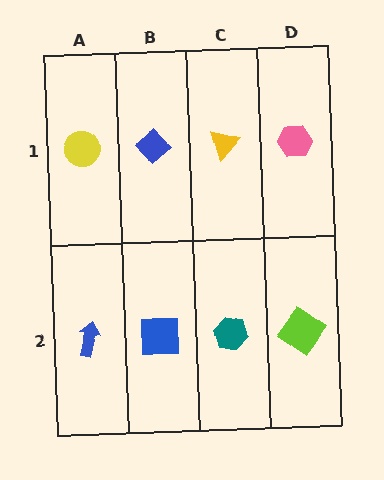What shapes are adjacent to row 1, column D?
A lime diamond (row 2, column D), a yellow triangle (row 1, column C).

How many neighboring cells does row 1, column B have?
3.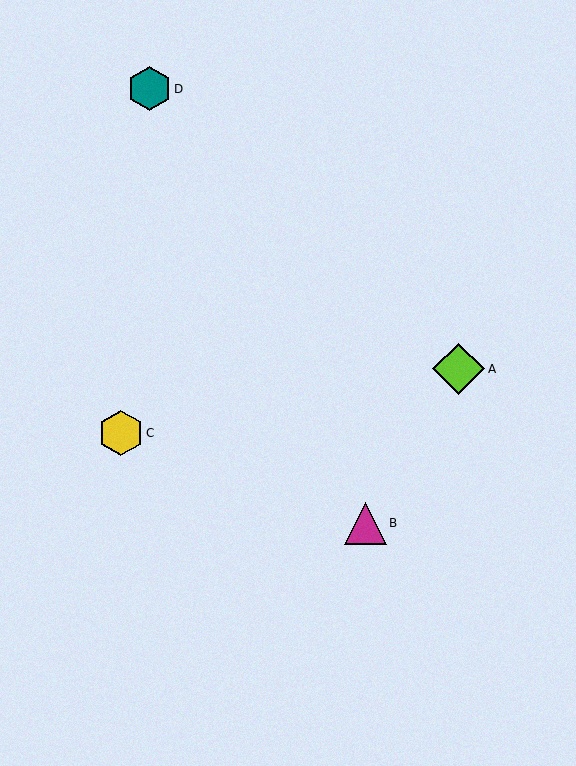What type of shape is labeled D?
Shape D is a teal hexagon.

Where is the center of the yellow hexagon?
The center of the yellow hexagon is at (121, 433).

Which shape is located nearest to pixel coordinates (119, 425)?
The yellow hexagon (labeled C) at (121, 433) is nearest to that location.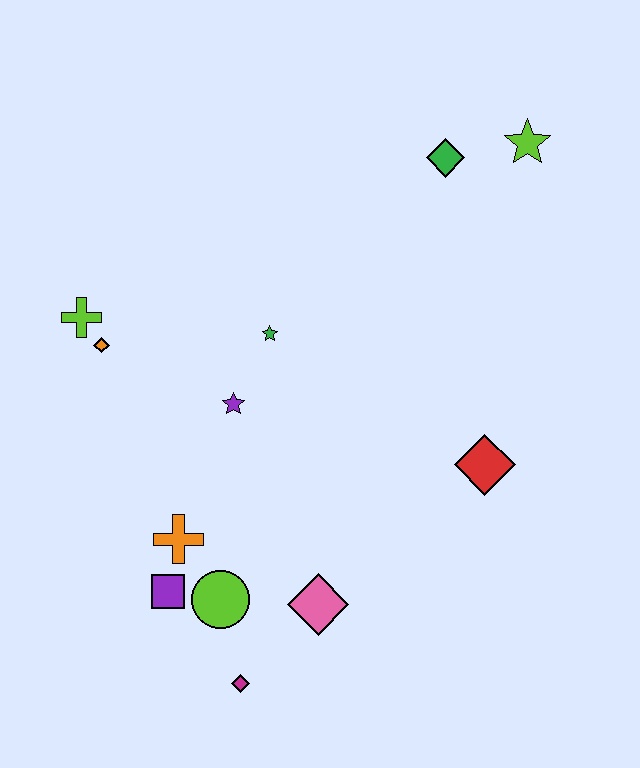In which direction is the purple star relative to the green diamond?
The purple star is below the green diamond.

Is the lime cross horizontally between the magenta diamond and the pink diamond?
No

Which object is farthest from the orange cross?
The lime star is farthest from the orange cross.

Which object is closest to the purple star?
The green star is closest to the purple star.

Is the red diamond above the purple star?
No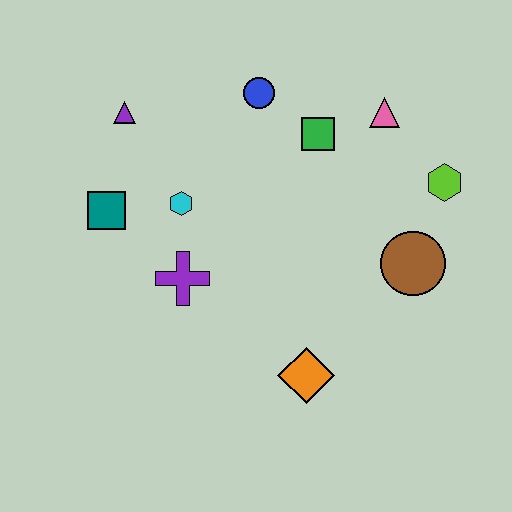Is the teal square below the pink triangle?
Yes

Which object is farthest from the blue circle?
The orange diamond is farthest from the blue circle.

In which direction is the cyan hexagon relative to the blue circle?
The cyan hexagon is below the blue circle.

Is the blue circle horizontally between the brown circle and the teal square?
Yes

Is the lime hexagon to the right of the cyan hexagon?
Yes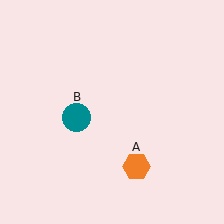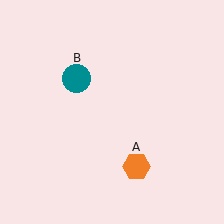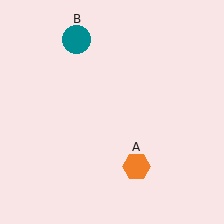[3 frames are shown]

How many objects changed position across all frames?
1 object changed position: teal circle (object B).